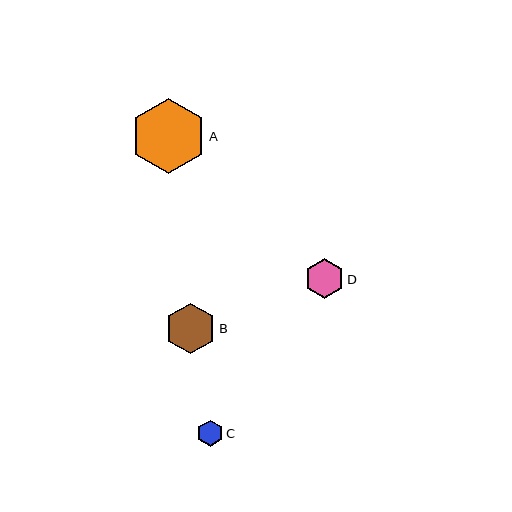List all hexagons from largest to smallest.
From largest to smallest: A, B, D, C.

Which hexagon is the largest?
Hexagon A is the largest with a size of approximately 76 pixels.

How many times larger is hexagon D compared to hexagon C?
Hexagon D is approximately 1.5 times the size of hexagon C.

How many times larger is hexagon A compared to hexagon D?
Hexagon A is approximately 1.9 times the size of hexagon D.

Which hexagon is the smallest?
Hexagon C is the smallest with a size of approximately 26 pixels.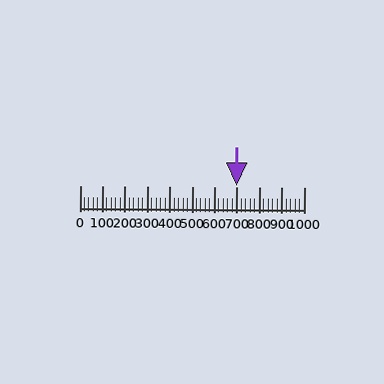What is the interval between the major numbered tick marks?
The major tick marks are spaced 100 units apart.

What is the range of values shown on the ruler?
The ruler shows values from 0 to 1000.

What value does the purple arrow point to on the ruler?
The purple arrow points to approximately 700.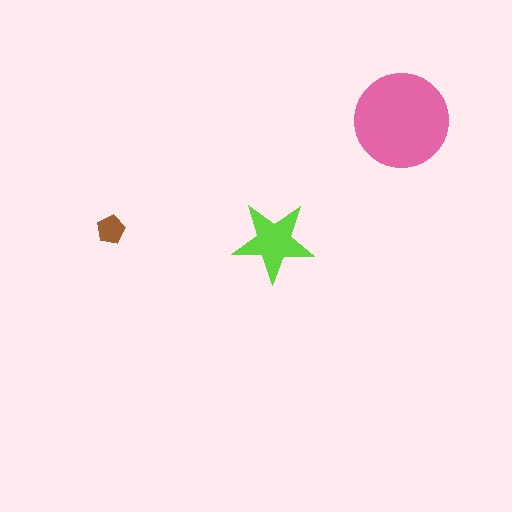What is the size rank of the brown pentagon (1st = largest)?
3rd.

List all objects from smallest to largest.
The brown pentagon, the lime star, the pink circle.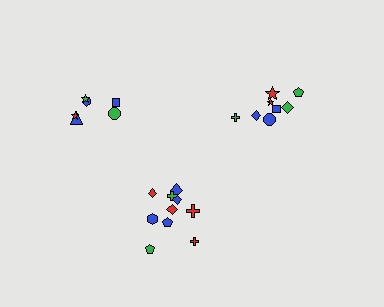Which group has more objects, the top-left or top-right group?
The top-right group.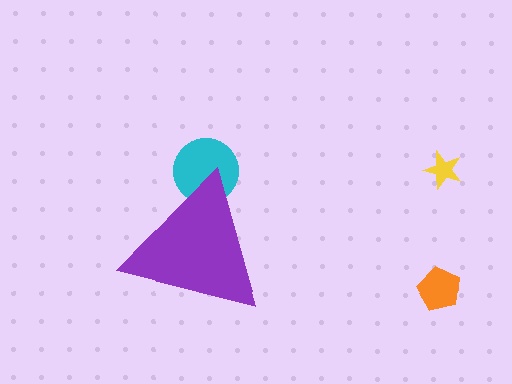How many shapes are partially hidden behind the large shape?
1 shape is partially hidden.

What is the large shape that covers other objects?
A purple triangle.